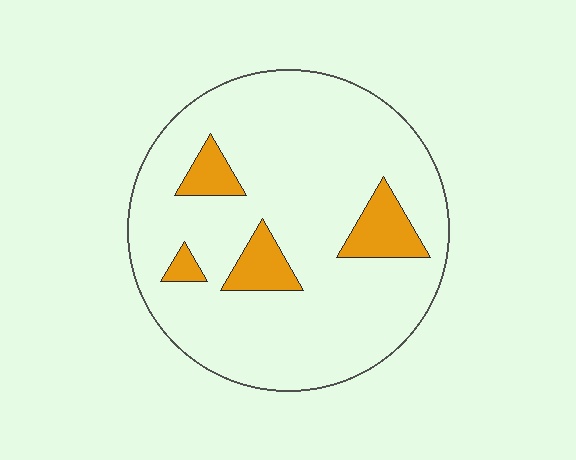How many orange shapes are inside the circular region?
4.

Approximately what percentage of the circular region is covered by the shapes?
Approximately 15%.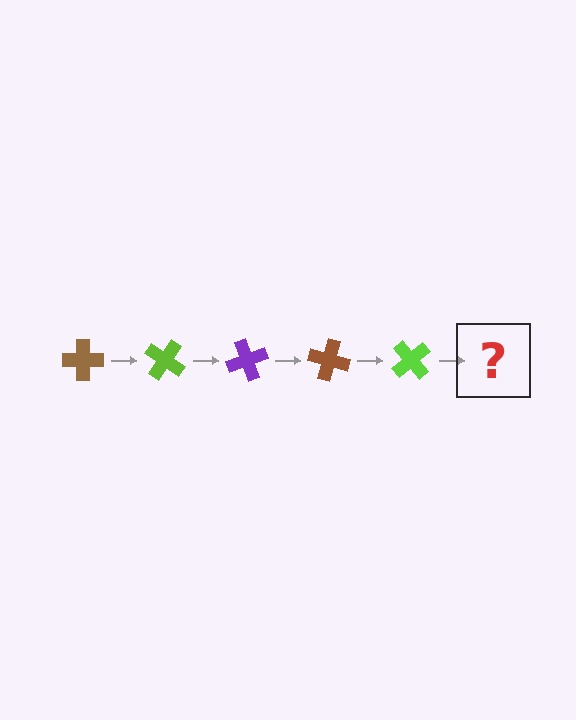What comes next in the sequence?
The next element should be a purple cross, rotated 175 degrees from the start.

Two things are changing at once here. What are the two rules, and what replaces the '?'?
The two rules are that it rotates 35 degrees each step and the color cycles through brown, lime, and purple. The '?' should be a purple cross, rotated 175 degrees from the start.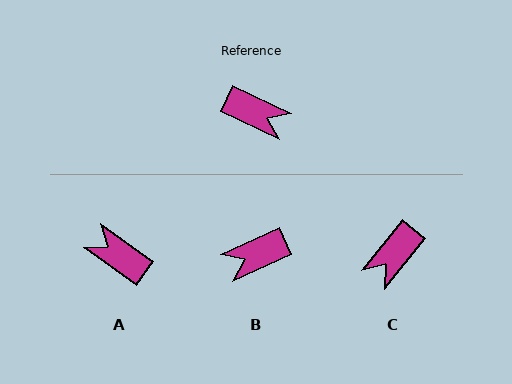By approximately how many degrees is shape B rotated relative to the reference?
Approximately 130 degrees clockwise.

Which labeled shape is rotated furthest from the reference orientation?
A, about 170 degrees away.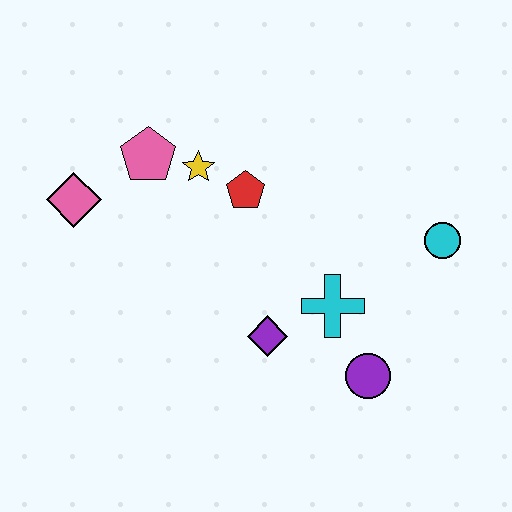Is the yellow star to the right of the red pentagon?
No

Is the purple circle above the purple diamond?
No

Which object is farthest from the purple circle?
The pink diamond is farthest from the purple circle.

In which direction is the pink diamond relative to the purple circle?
The pink diamond is to the left of the purple circle.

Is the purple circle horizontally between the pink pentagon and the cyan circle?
Yes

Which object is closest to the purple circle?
The cyan cross is closest to the purple circle.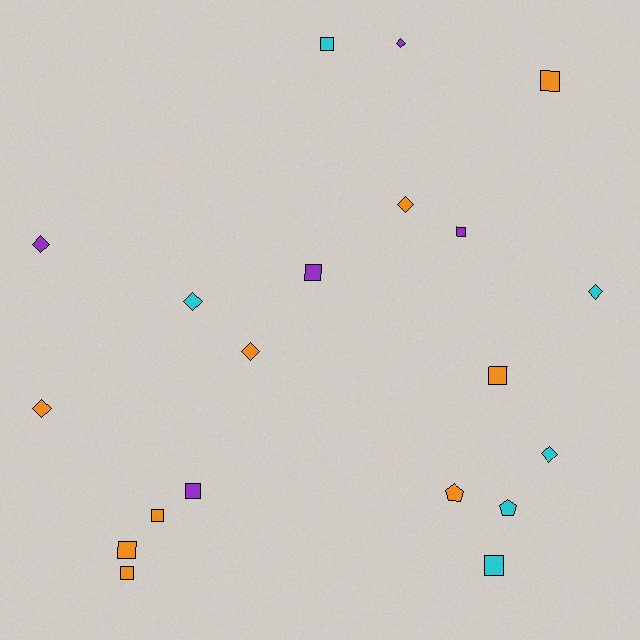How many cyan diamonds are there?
There are 3 cyan diamonds.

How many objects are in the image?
There are 20 objects.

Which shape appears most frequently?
Square, with 10 objects.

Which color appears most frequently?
Orange, with 9 objects.